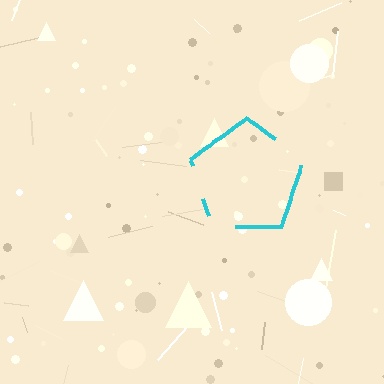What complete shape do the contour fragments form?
The contour fragments form a pentagon.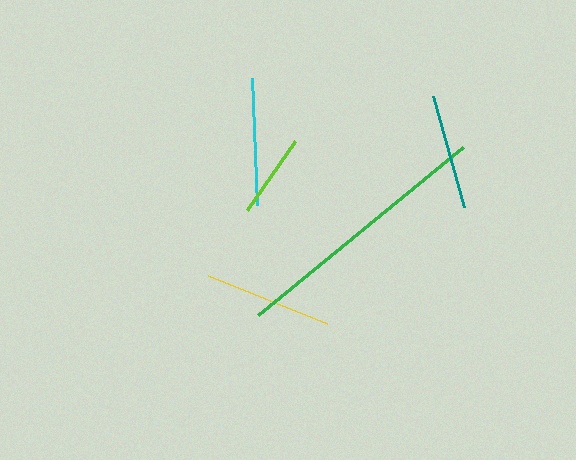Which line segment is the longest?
The green line is the longest at approximately 265 pixels.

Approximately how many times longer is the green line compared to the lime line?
The green line is approximately 3.2 times the length of the lime line.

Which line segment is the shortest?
The lime line is the shortest at approximately 84 pixels.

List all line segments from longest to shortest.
From longest to shortest: green, yellow, cyan, teal, lime.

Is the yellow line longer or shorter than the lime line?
The yellow line is longer than the lime line.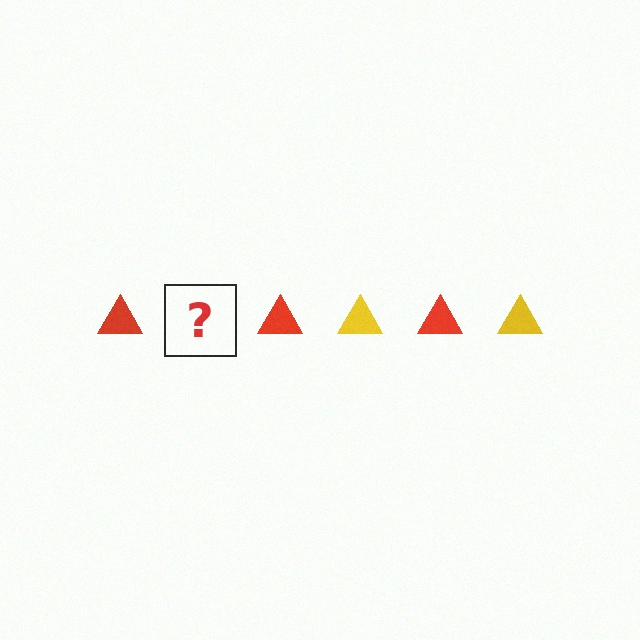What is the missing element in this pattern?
The missing element is a yellow triangle.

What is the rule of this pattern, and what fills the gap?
The rule is that the pattern cycles through red, yellow triangles. The gap should be filled with a yellow triangle.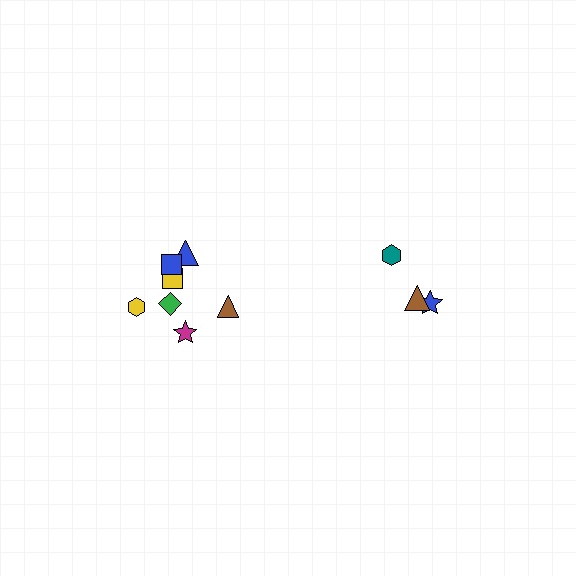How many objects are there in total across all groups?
There are 10 objects.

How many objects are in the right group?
There are 3 objects.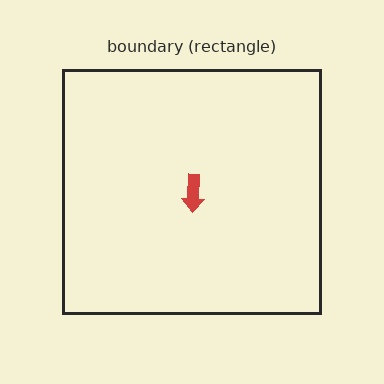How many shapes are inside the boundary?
1 inside, 0 outside.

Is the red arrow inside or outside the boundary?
Inside.